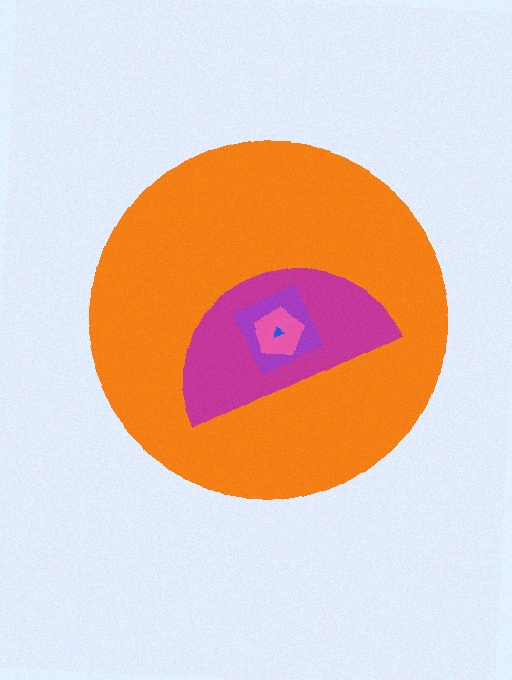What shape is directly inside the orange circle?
The magenta semicircle.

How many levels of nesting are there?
5.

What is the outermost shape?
The orange circle.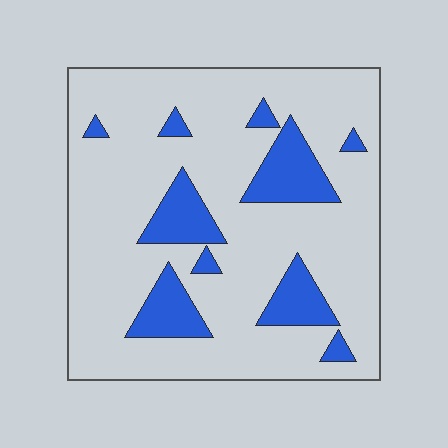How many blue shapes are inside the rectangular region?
10.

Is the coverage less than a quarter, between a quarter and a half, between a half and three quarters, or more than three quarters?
Less than a quarter.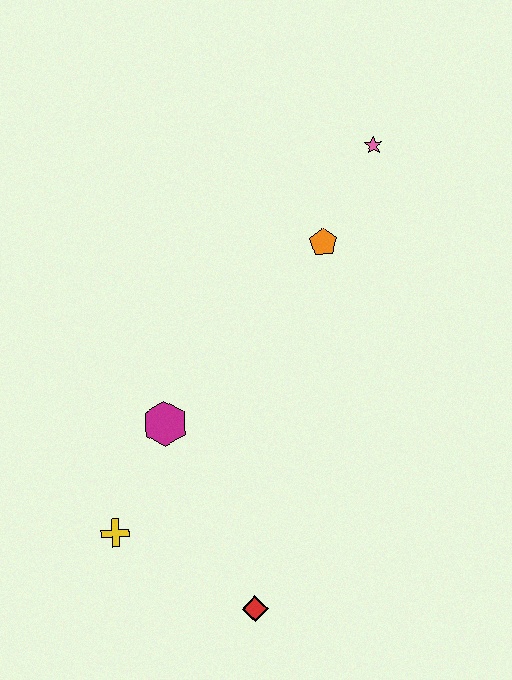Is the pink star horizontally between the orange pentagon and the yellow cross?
No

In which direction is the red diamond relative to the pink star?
The red diamond is below the pink star.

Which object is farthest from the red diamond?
The pink star is farthest from the red diamond.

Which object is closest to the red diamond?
The yellow cross is closest to the red diamond.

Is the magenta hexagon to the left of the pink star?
Yes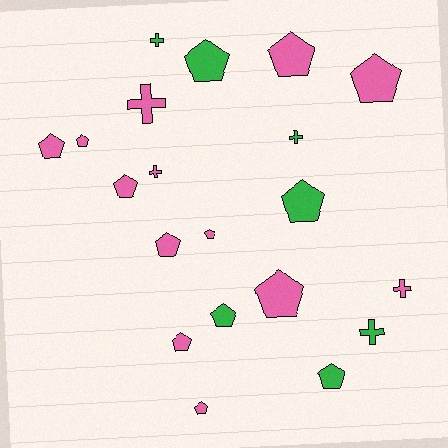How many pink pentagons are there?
There are 10 pink pentagons.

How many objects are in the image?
There are 20 objects.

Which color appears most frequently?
Pink, with 13 objects.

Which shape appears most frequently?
Pentagon, with 14 objects.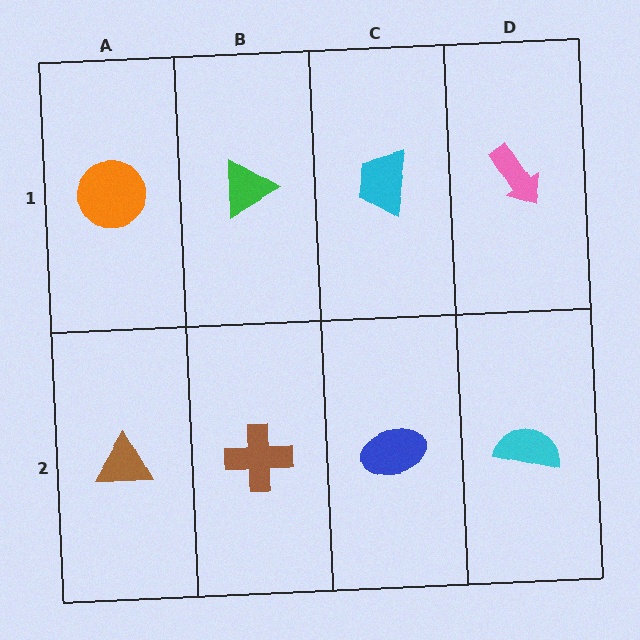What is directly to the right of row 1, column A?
A green triangle.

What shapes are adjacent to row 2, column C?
A cyan trapezoid (row 1, column C), a brown cross (row 2, column B), a cyan semicircle (row 2, column D).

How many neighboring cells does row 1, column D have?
2.